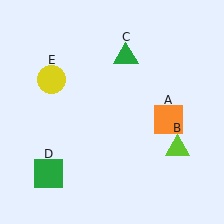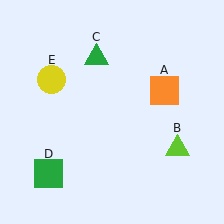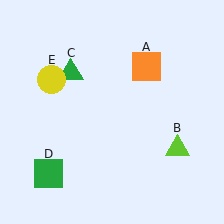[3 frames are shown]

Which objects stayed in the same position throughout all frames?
Lime triangle (object B) and green square (object D) and yellow circle (object E) remained stationary.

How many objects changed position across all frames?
2 objects changed position: orange square (object A), green triangle (object C).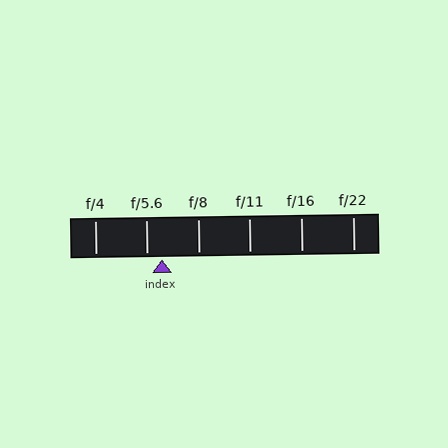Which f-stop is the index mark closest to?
The index mark is closest to f/5.6.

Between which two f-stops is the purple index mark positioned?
The index mark is between f/5.6 and f/8.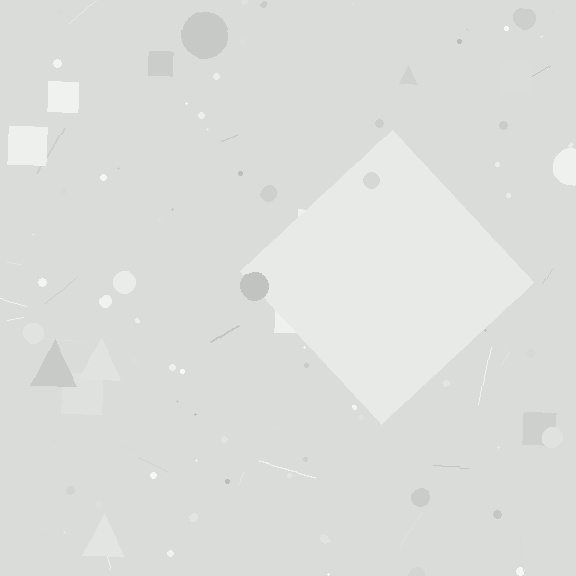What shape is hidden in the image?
A diamond is hidden in the image.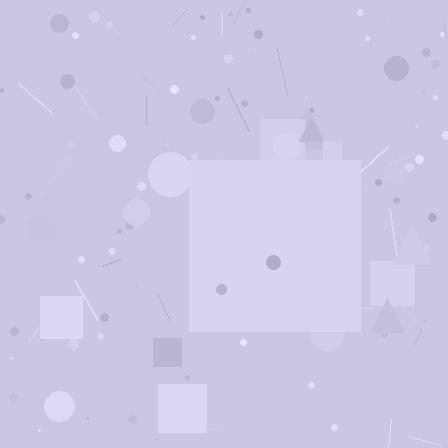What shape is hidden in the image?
A square is hidden in the image.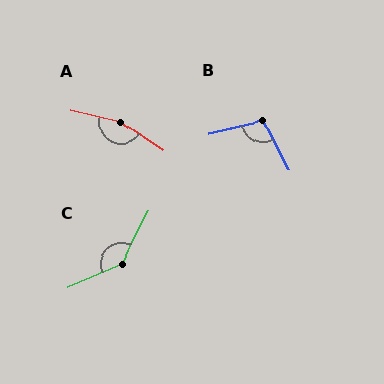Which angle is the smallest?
B, at approximately 104 degrees.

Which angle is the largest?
A, at approximately 158 degrees.